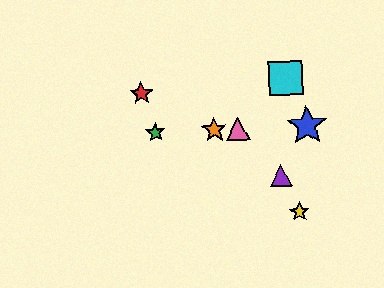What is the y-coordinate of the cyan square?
The cyan square is at y≈78.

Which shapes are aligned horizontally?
The blue star, the green star, the orange star, the pink triangle are aligned horizontally.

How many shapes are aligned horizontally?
4 shapes (the blue star, the green star, the orange star, the pink triangle) are aligned horizontally.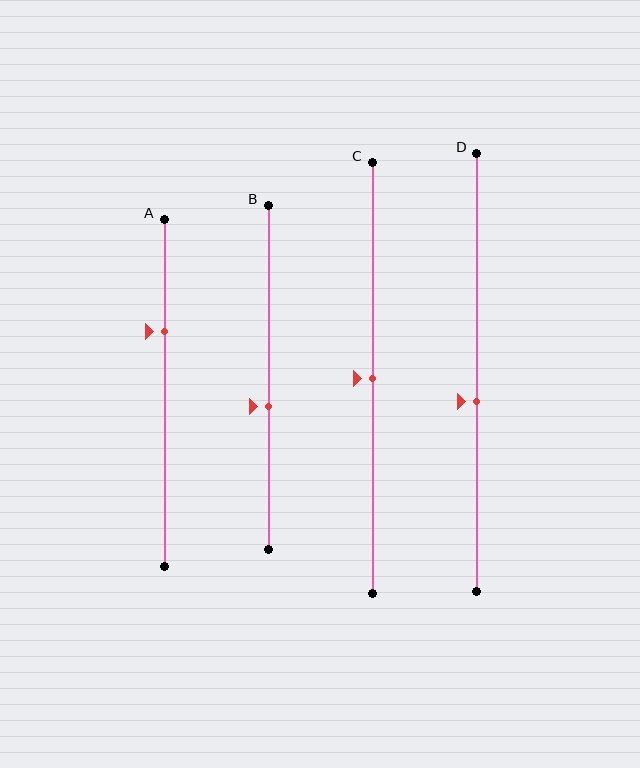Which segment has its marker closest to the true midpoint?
Segment C has its marker closest to the true midpoint.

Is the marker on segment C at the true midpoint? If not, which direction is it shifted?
Yes, the marker on segment C is at the true midpoint.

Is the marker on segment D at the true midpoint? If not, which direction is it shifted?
No, the marker on segment D is shifted downward by about 7% of the segment length.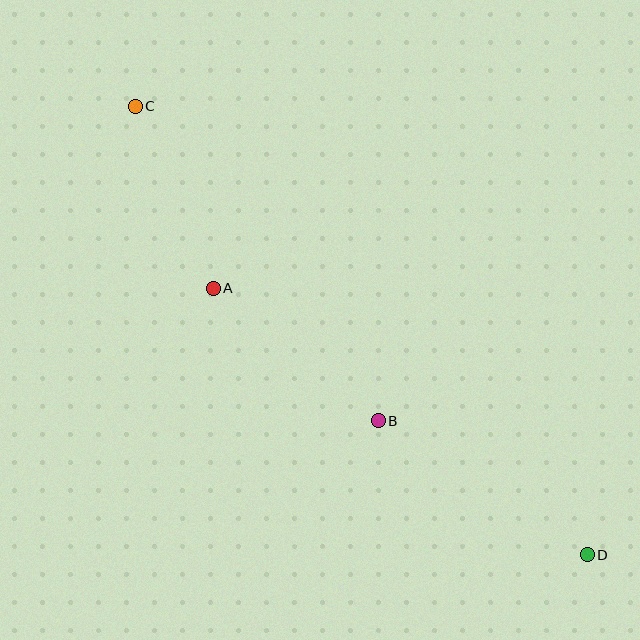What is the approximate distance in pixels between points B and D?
The distance between B and D is approximately 248 pixels.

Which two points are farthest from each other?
Points C and D are farthest from each other.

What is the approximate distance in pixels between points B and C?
The distance between B and C is approximately 397 pixels.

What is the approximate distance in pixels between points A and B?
The distance between A and B is approximately 212 pixels.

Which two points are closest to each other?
Points A and C are closest to each other.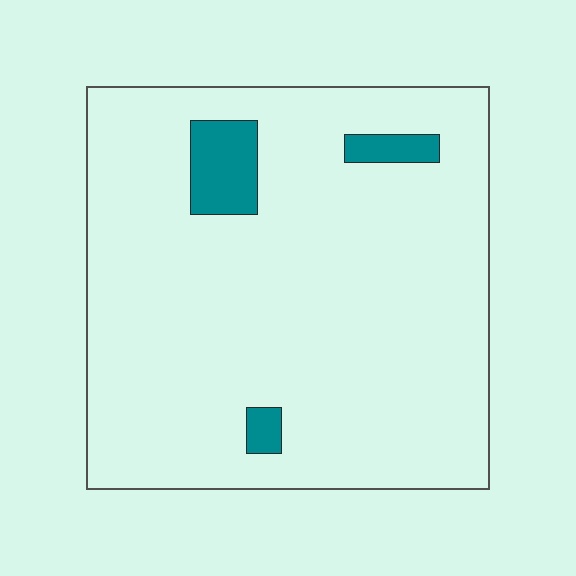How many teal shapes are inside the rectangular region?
3.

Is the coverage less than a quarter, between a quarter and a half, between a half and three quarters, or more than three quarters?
Less than a quarter.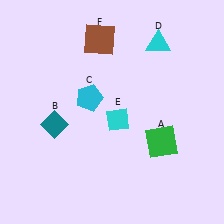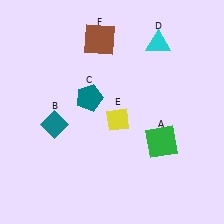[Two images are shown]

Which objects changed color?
C changed from cyan to teal. E changed from cyan to yellow.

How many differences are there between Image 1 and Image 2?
There are 2 differences between the two images.